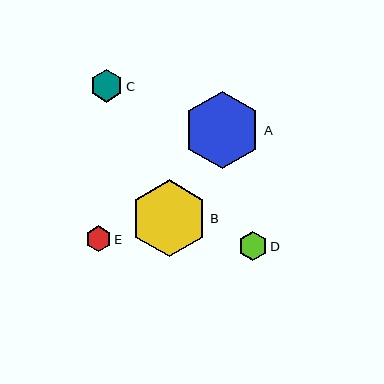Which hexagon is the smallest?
Hexagon E is the smallest with a size of approximately 26 pixels.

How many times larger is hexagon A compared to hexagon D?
Hexagon A is approximately 2.7 times the size of hexagon D.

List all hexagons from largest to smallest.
From largest to smallest: A, B, C, D, E.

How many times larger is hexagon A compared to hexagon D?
Hexagon A is approximately 2.7 times the size of hexagon D.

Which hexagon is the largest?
Hexagon A is the largest with a size of approximately 77 pixels.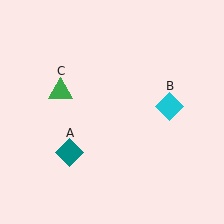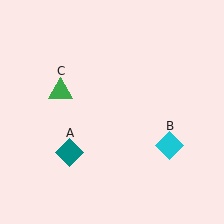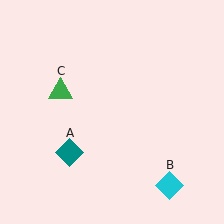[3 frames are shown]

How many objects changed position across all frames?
1 object changed position: cyan diamond (object B).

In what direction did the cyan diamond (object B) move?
The cyan diamond (object B) moved down.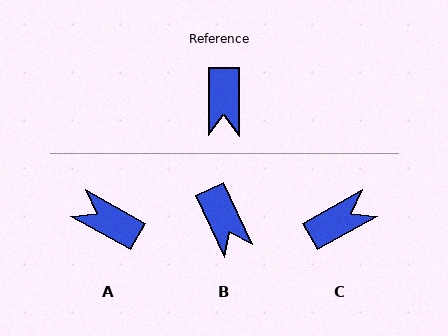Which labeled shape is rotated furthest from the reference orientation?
C, about 120 degrees away.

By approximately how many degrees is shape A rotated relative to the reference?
Approximately 119 degrees clockwise.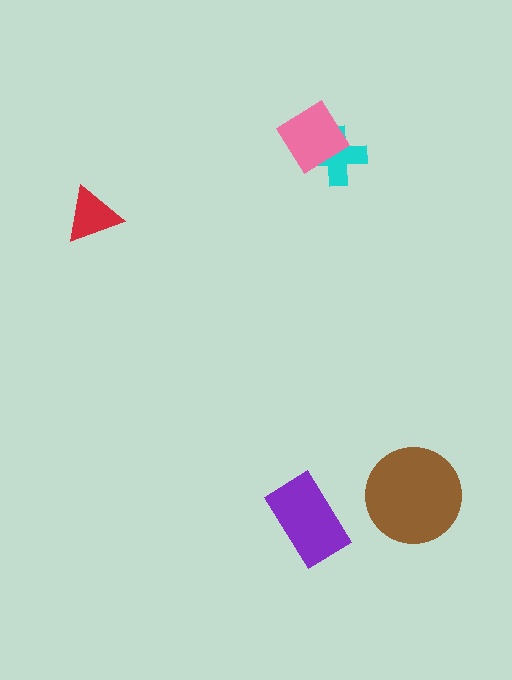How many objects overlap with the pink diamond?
1 object overlaps with the pink diamond.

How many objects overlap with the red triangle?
0 objects overlap with the red triangle.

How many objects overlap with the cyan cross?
1 object overlaps with the cyan cross.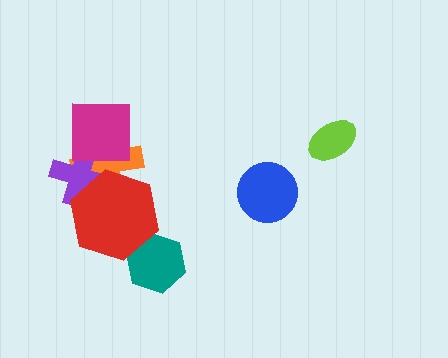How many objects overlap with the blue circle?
0 objects overlap with the blue circle.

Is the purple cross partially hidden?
Yes, it is partially covered by another shape.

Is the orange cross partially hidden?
Yes, it is partially covered by another shape.